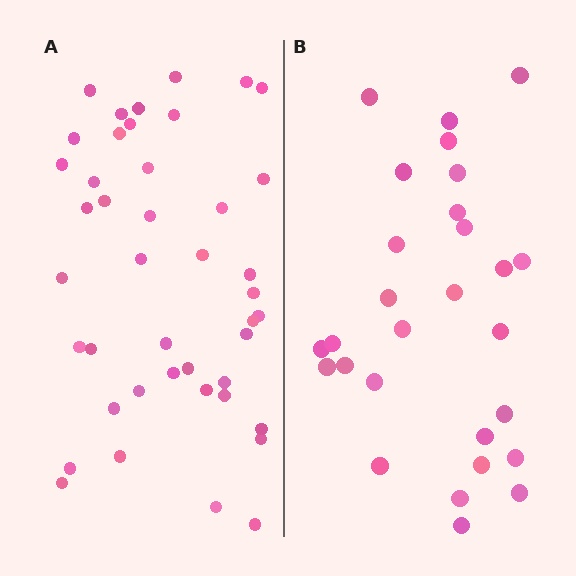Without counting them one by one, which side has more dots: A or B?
Region A (the left region) has more dots.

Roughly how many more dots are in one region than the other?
Region A has approximately 15 more dots than region B.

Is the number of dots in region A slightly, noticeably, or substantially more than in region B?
Region A has substantially more. The ratio is roughly 1.5 to 1.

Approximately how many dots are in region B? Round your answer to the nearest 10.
About 30 dots. (The exact count is 28, which rounds to 30.)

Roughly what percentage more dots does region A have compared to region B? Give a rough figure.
About 55% more.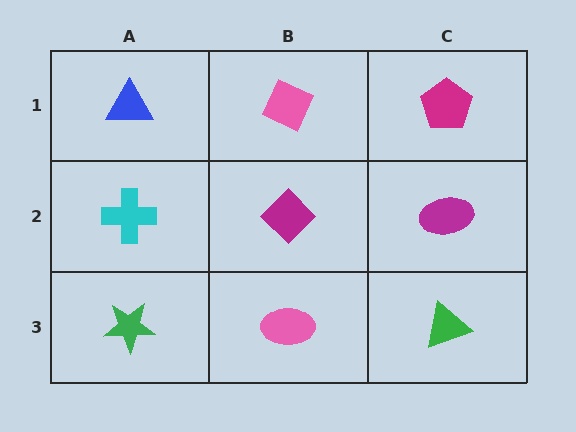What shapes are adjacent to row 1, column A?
A cyan cross (row 2, column A), a pink diamond (row 1, column B).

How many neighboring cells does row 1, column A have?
2.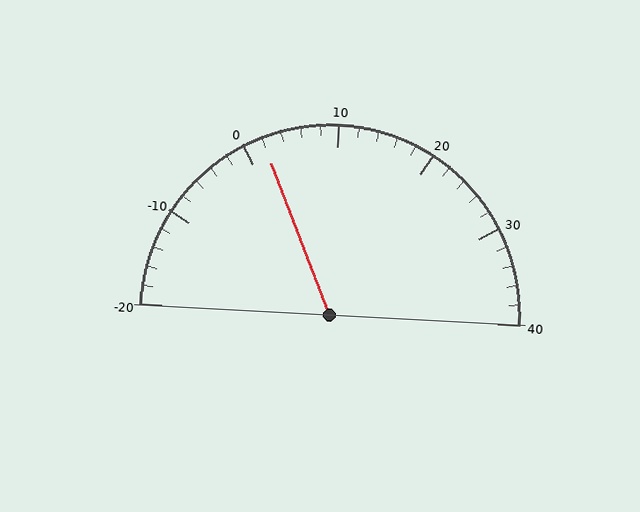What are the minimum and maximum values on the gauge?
The gauge ranges from -20 to 40.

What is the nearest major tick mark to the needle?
The nearest major tick mark is 0.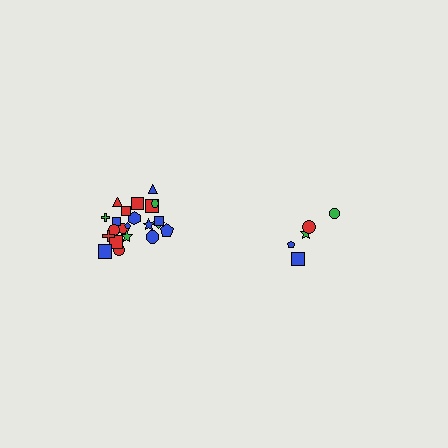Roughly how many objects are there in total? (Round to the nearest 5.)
Roughly 25 objects in total.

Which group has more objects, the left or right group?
The left group.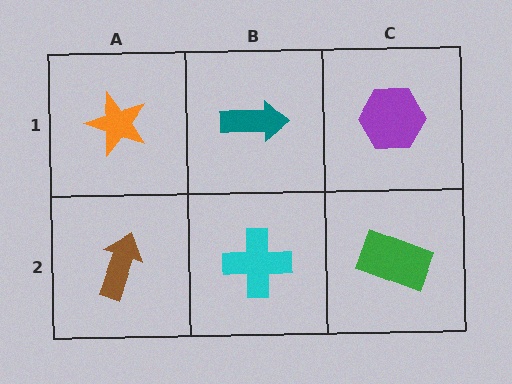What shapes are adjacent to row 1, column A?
A brown arrow (row 2, column A), a teal arrow (row 1, column B).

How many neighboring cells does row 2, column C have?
2.